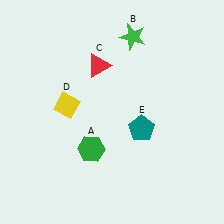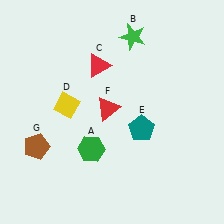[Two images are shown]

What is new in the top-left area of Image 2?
A red triangle (F) was added in the top-left area of Image 2.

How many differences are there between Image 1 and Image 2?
There are 2 differences between the two images.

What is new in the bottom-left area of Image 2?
A brown pentagon (G) was added in the bottom-left area of Image 2.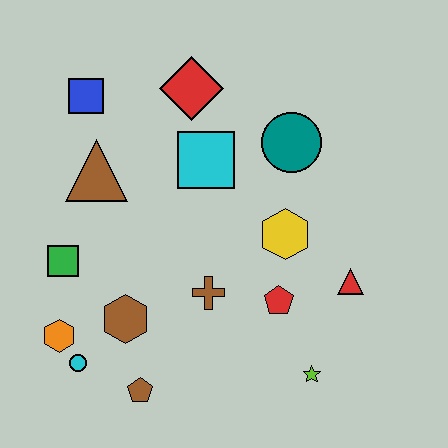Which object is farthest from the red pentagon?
The blue square is farthest from the red pentagon.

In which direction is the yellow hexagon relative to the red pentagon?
The yellow hexagon is above the red pentagon.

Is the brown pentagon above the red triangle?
No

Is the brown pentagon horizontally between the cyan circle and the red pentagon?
Yes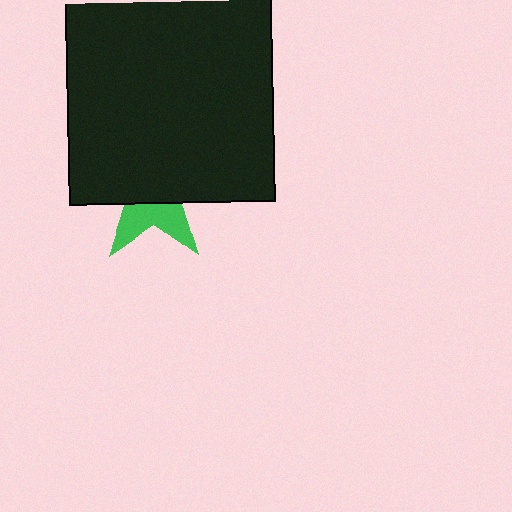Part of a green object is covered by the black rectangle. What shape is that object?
It is a star.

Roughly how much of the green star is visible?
A small part of it is visible (roughly 37%).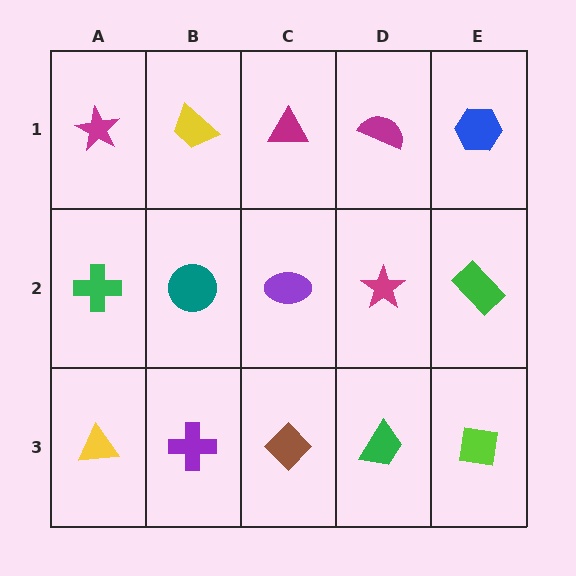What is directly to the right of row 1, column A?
A yellow trapezoid.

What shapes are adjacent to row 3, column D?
A magenta star (row 2, column D), a brown diamond (row 3, column C), a lime square (row 3, column E).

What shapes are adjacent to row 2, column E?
A blue hexagon (row 1, column E), a lime square (row 3, column E), a magenta star (row 2, column D).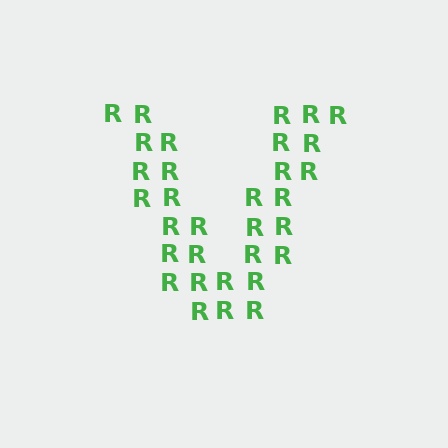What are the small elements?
The small elements are letter R's.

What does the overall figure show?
The overall figure shows the letter V.